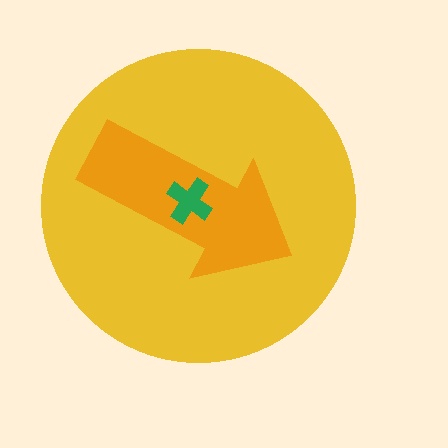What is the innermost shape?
The green cross.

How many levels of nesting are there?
3.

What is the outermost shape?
The yellow circle.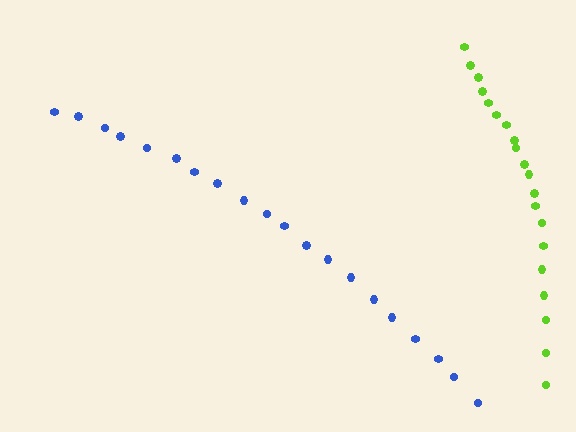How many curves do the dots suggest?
There are 2 distinct paths.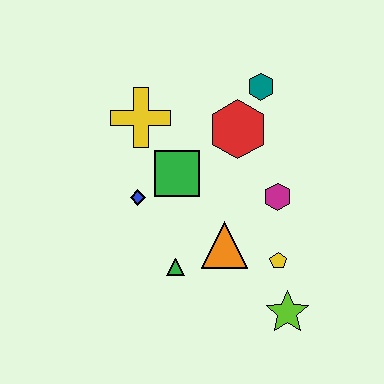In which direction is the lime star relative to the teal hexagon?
The lime star is below the teal hexagon.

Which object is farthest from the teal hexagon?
The lime star is farthest from the teal hexagon.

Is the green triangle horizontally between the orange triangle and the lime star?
No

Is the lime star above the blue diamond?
No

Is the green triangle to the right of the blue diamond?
Yes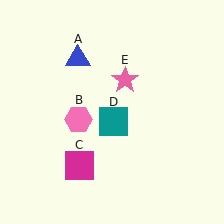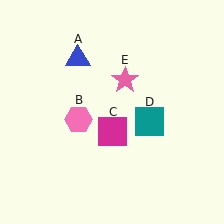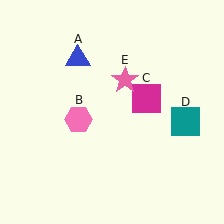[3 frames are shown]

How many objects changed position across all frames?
2 objects changed position: magenta square (object C), teal square (object D).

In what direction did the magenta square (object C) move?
The magenta square (object C) moved up and to the right.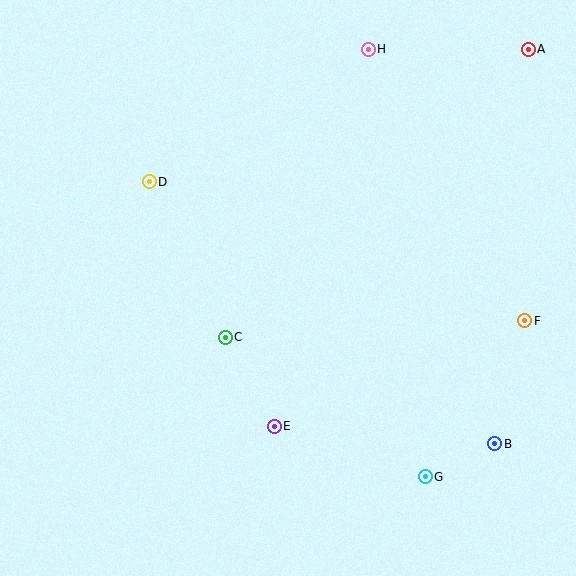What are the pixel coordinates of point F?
Point F is at (525, 321).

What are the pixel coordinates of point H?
Point H is at (368, 49).